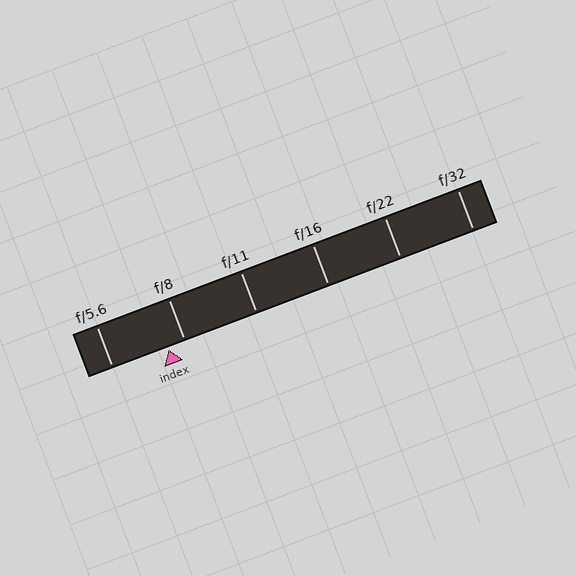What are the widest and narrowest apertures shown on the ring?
The widest aperture shown is f/5.6 and the narrowest is f/32.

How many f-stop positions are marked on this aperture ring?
There are 6 f-stop positions marked.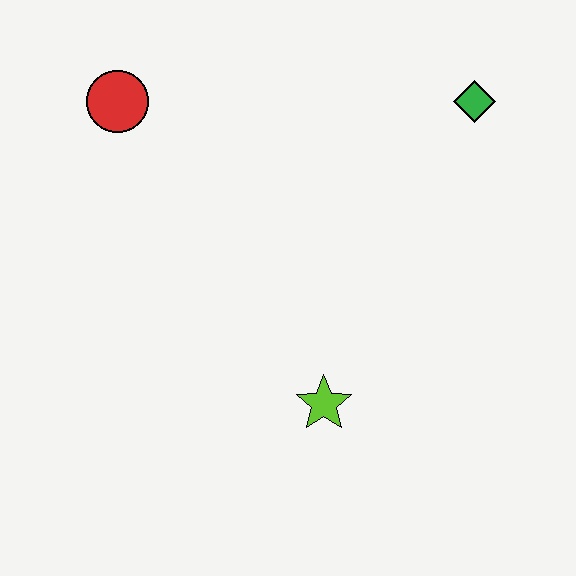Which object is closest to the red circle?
The green diamond is closest to the red circle.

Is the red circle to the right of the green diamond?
No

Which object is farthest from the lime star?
The red circle is farthest from the lime star.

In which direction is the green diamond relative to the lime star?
The green diamond is above the lime star.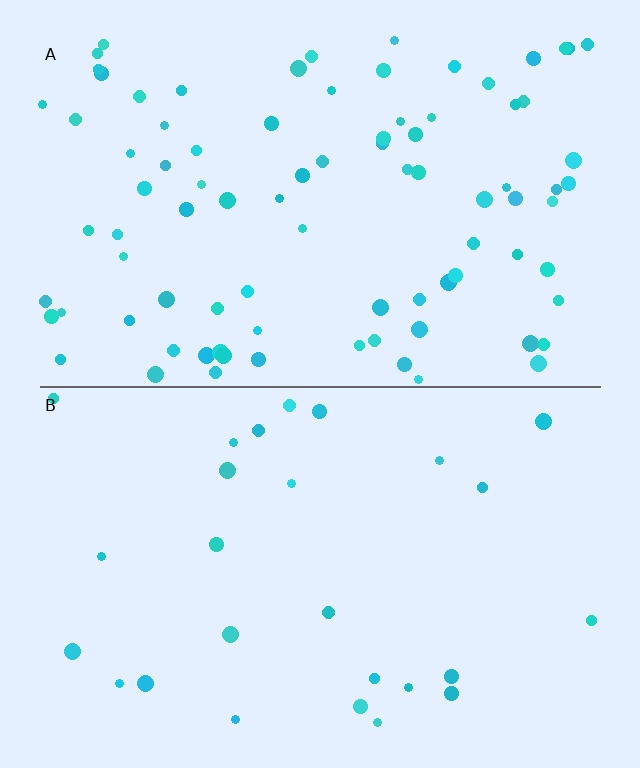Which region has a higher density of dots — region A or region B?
A (the top).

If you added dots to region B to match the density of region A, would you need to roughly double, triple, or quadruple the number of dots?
Approximately triple.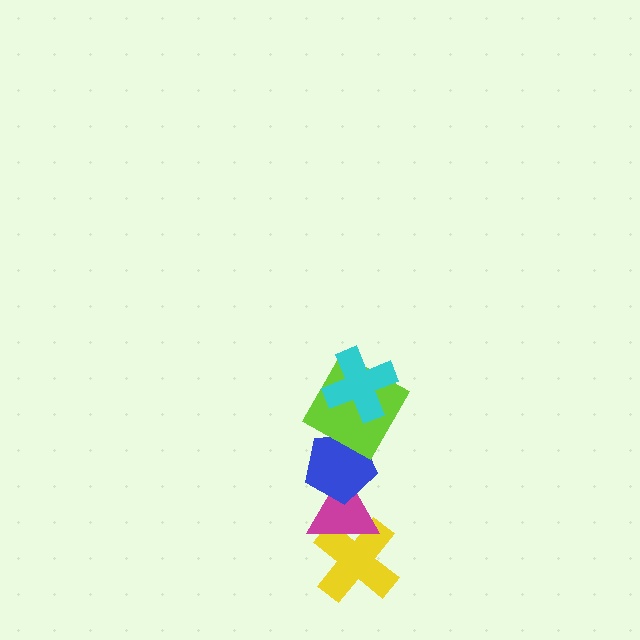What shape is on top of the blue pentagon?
The lime square is on top of the blue pentagon.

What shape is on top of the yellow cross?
The magenta triangle is on top of the yellow cross.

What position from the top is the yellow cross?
The yellow cross is 5th from the top.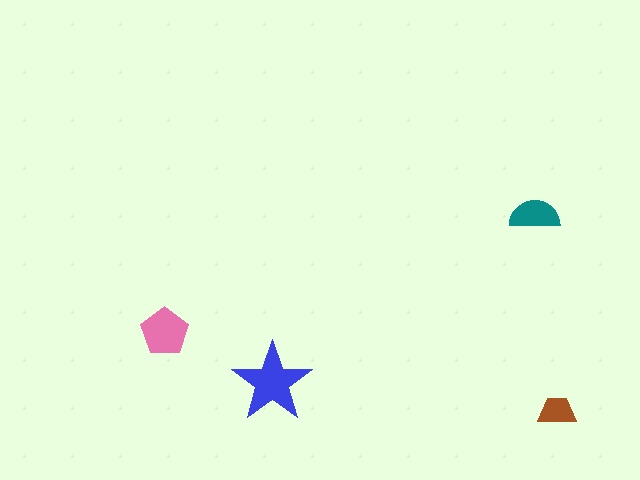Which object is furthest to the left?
The pink pentagon is leftmost.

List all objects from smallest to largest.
The brown trapezoid, the teal semicircle, the pink pentagon, the blue star.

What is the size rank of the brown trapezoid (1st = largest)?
4th.